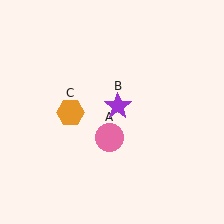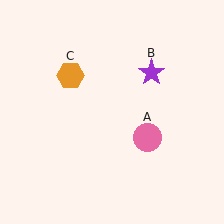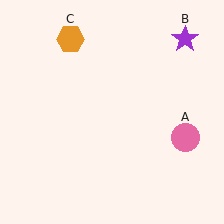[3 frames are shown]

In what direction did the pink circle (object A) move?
The pink circle (object A) moved right.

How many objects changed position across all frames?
3 objects changed position: pink circle (object A), purple star (object B), orange hexagon (object C).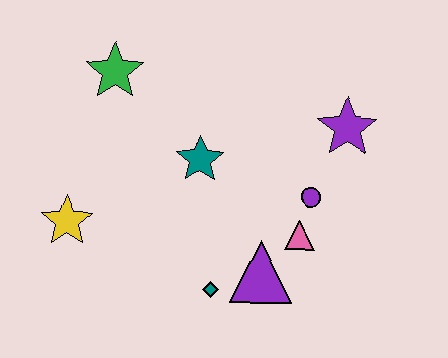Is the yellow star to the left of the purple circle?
Yes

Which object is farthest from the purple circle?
The yellow star is farthest from the purple circle.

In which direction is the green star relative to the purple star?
The green star is to the left of the purple star.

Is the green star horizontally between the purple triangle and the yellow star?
Yes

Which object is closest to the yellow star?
The teal star is closest to the yellow star.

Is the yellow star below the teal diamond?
No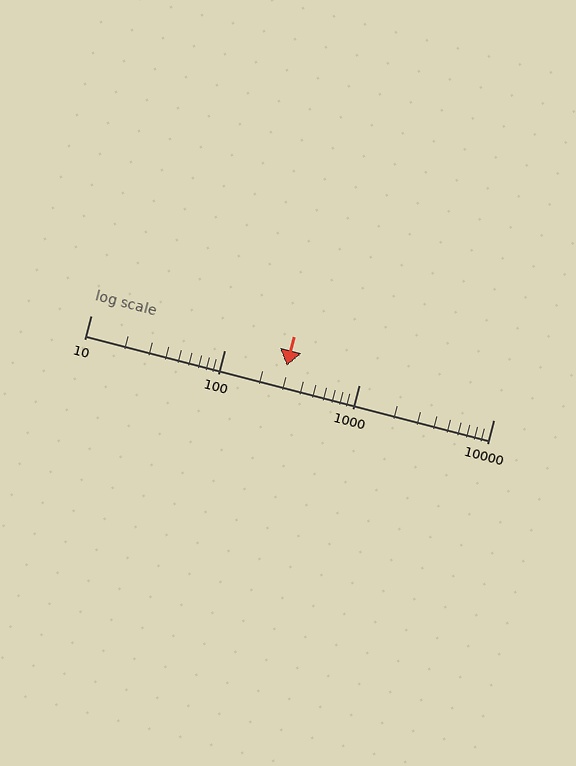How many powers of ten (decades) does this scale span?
The scale spans 3 decades, from 10 to 10000.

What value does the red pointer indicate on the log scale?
The pointer indicates approximately 290.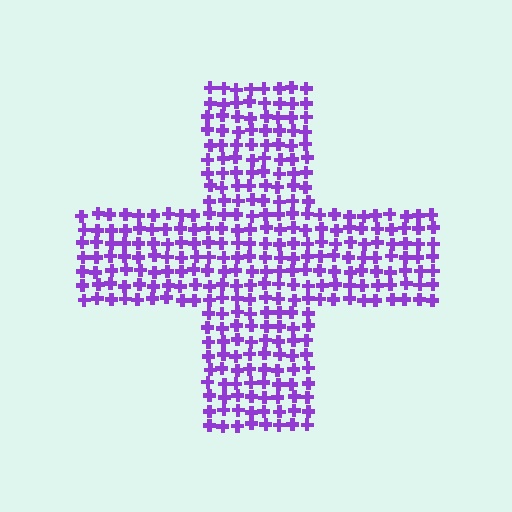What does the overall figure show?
The overall figure shows a cross.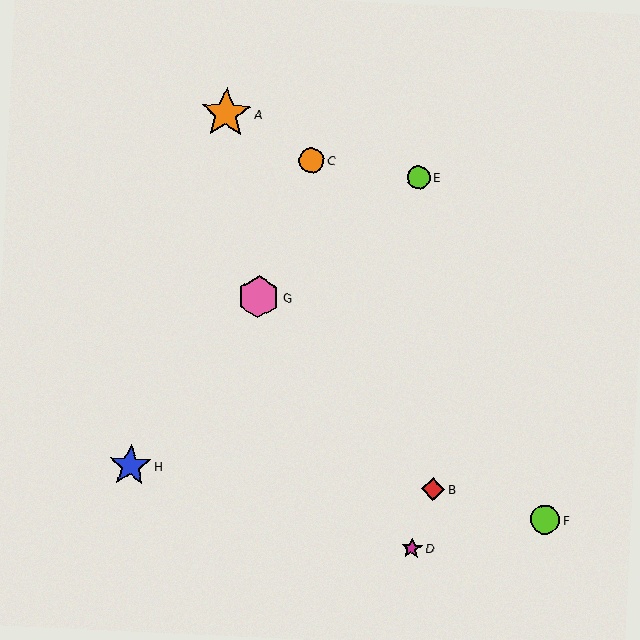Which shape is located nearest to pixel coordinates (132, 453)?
The blue star (labeled H) at (130, 466) is nearest to that location.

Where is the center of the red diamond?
The center of the red diamond is at (433, 489).